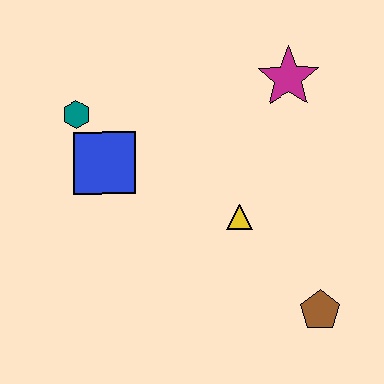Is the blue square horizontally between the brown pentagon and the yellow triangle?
No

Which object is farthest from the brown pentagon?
The teal hexagon is farthest from the brown pentagon.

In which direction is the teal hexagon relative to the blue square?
The teal hexagon is above the blue square.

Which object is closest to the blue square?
The teal hexagon is closest to the blue square.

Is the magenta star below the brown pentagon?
No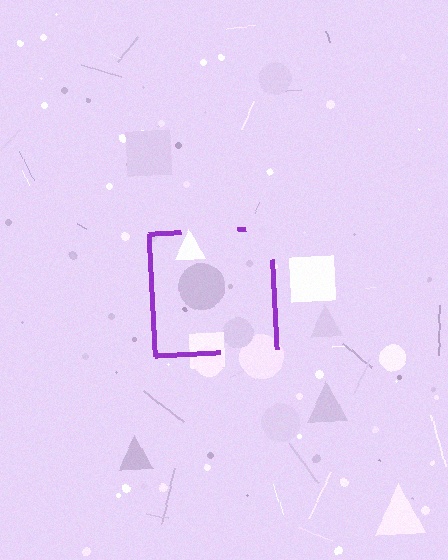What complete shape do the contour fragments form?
The contour fragments form a square.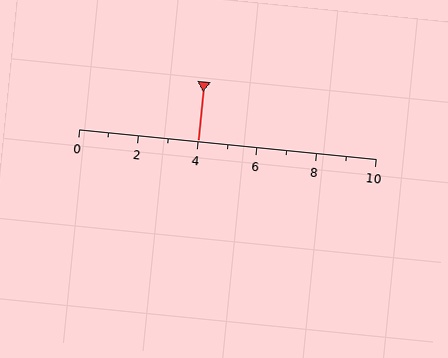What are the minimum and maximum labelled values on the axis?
The axis runs from 0 to 10.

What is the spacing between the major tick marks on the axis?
The major ticks are spaced 2 apart.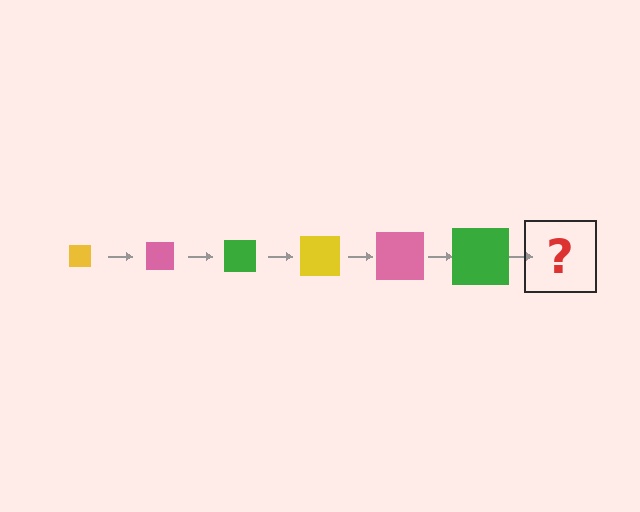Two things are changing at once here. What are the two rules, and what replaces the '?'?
The two rules are that the square grows larger each step and the color cycles through yellow, pink, and green. The '?' should be a yellow square, larger than the previous one.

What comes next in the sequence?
The next element should be a yellow square, larger than the previous one.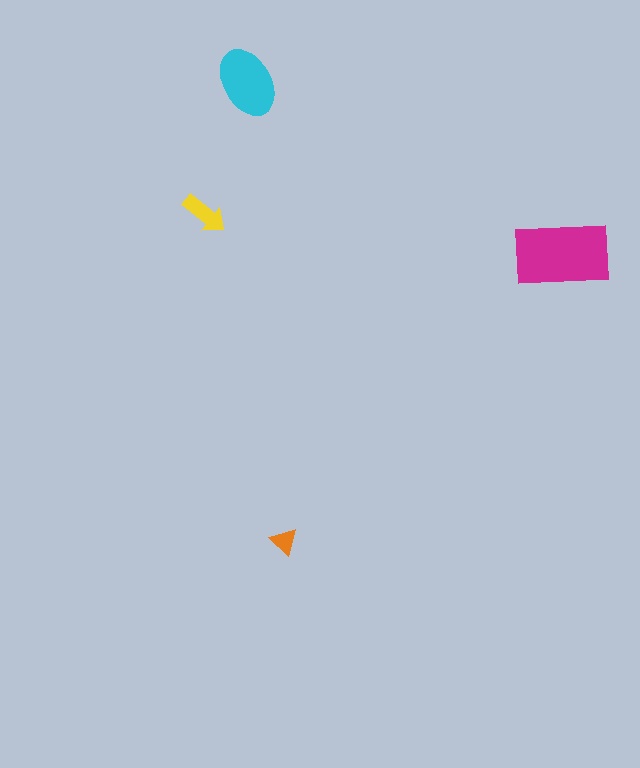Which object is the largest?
The magenta rectangle.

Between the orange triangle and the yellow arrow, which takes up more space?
The yellow arrow.